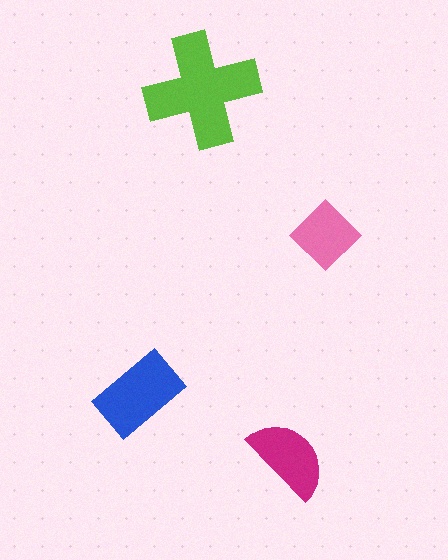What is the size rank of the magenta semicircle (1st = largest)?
3rd.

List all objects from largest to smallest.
The lime cross, the blue rectangle, the magenta semicircle, the pink diamond.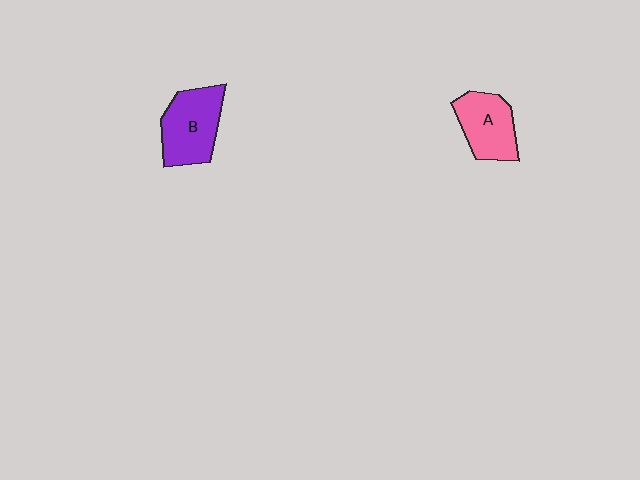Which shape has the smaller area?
Shape A (pink).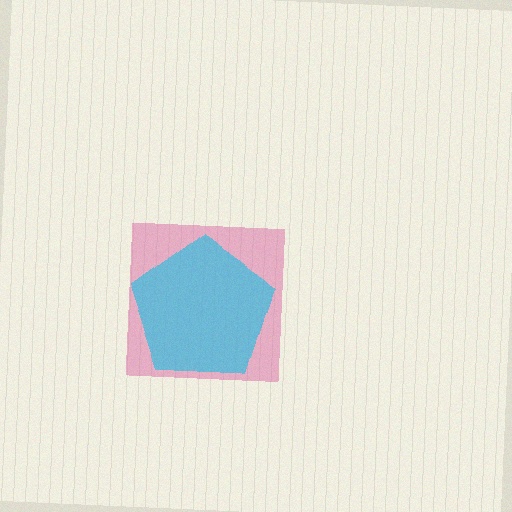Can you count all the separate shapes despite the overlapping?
Yes, there are 2 separate shapes.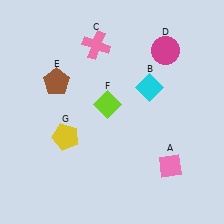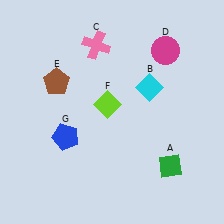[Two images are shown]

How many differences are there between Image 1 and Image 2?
There are 2 differences between the two images.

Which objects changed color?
A changed from pink to green. G changed from yellow to blue.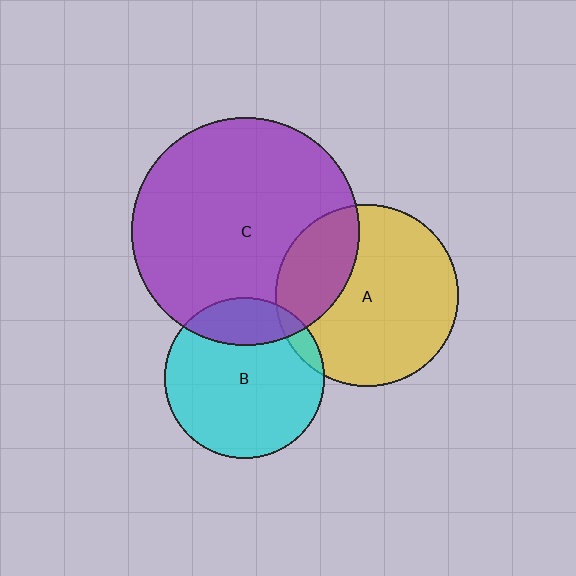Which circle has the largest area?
Circle C (purple).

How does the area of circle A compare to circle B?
Approximately 1.3 times.